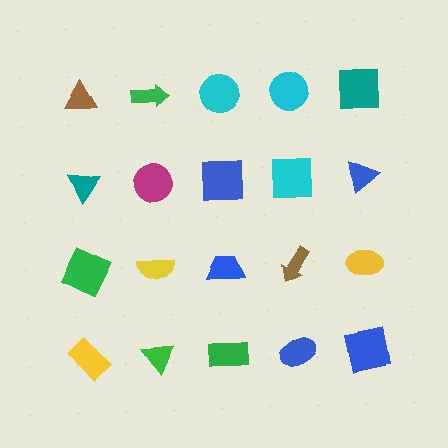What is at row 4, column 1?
A yellow rectangle.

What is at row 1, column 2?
A green arrow.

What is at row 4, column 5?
A blue square.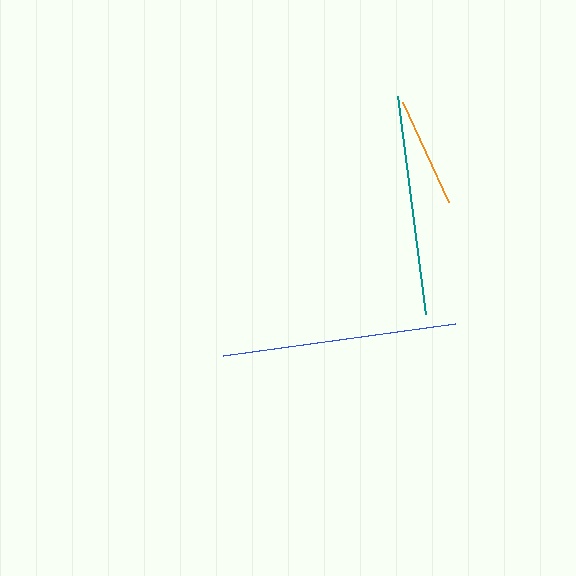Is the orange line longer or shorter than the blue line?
The blue line is longer than the orange line.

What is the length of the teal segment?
The teal segment is approximately 219 pixels long.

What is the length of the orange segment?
The orange segment is approximately 110 pixels long.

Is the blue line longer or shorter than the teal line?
The blue line is longer than the teal line.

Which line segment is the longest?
The blue line is the longest at approximately 235 pixels.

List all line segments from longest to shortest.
From longest to shortest: blue, teal, orange.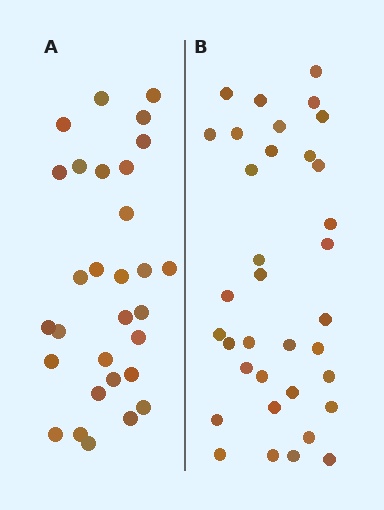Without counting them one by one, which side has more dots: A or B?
Region B (the right region) has more dots.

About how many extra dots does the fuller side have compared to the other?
Region B has about 5 more dots than region A.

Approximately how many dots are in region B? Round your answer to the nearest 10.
About 40 dots. (The exact count is 35, which rounds to 40.)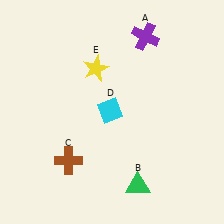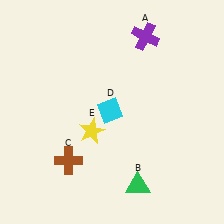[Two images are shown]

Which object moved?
The yellow star (E) moved down.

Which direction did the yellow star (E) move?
The yellow star (E) moved down.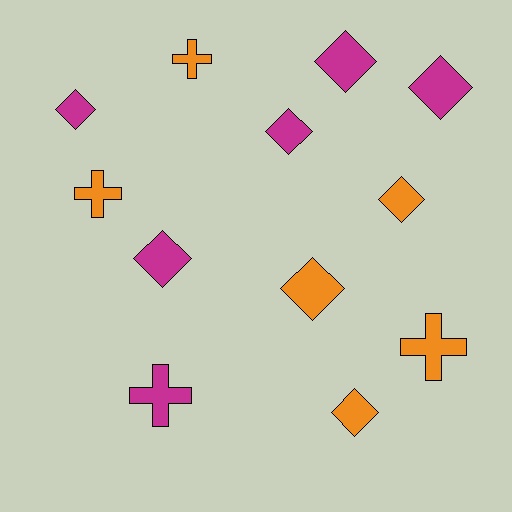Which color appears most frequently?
Orange, with 6 objects.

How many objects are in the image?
There are 12 objects.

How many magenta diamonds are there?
There are 5 magenta diamonds.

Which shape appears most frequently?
Diamond, with 8 objects.